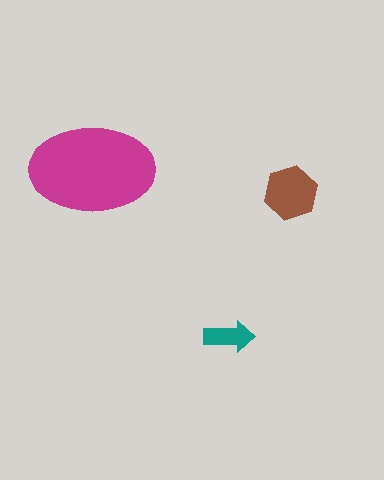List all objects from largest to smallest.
The magenta ellipse, the brown hexagon, the teal arrow.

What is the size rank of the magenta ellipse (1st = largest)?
1st.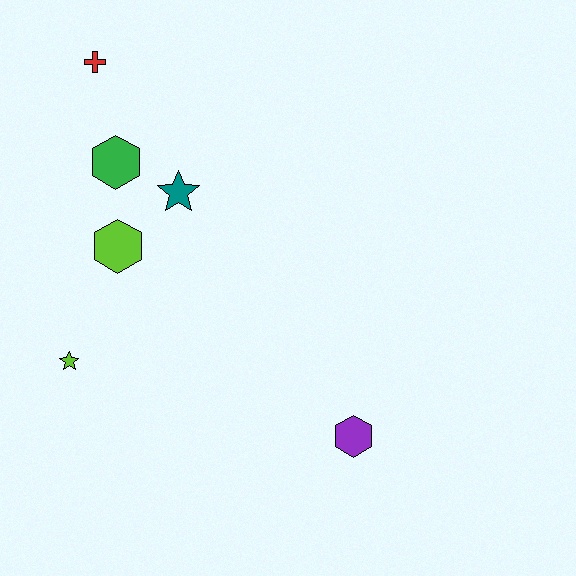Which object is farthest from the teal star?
The purple hexagon is farthest from the teal star.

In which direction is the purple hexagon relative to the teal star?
The purple hexagon is below the teal star.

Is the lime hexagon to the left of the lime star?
No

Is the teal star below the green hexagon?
Yes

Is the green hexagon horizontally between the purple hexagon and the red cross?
Yes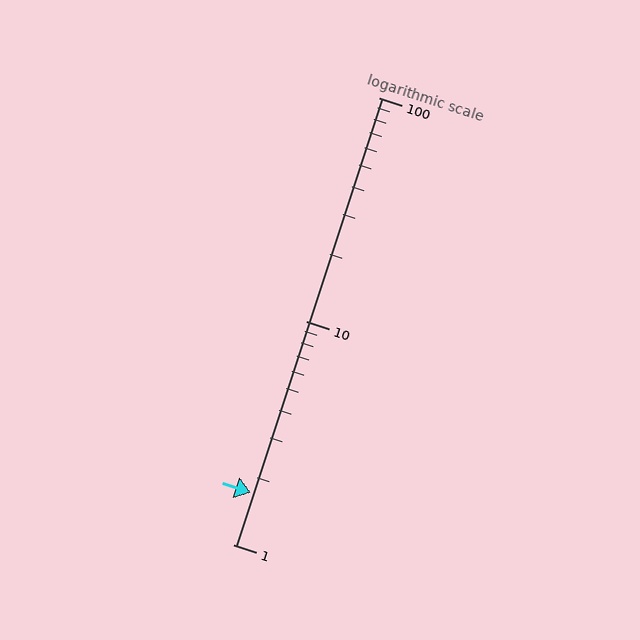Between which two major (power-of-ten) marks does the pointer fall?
The pointer is between 1 and 10.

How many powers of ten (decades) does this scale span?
The scale spans 2 decades, from 1 to 100.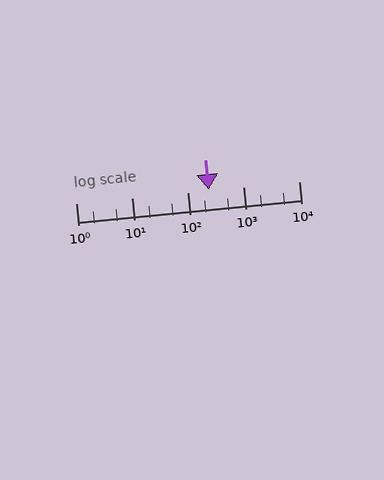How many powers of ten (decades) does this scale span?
The scale spans 4 decades, from 1 to 10000.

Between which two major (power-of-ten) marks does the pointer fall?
The pointer is between 100 and 1000.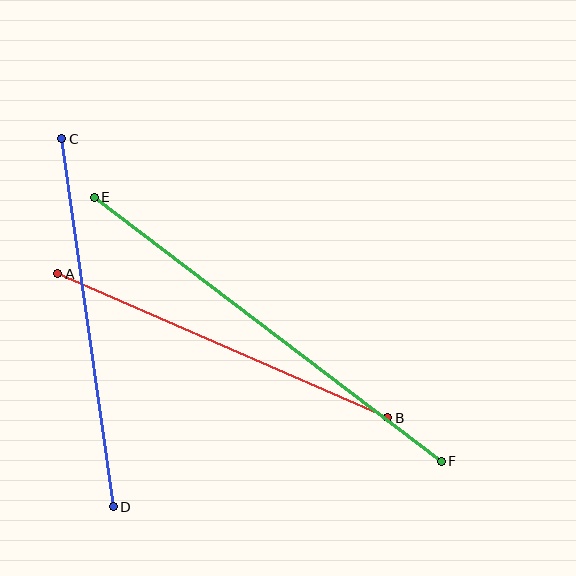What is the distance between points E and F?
The distance is approximately 436 pixels.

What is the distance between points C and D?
The distance is approximately 371 pixels.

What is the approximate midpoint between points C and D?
The midpoint is at approximately (88, 323) pixels.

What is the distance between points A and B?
The distance is approximately 360 pixels.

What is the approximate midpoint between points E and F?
The midpoint is at approximately (268, 329) pixels.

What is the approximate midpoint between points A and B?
The midpoint is at approximately (223, 346) pixels.